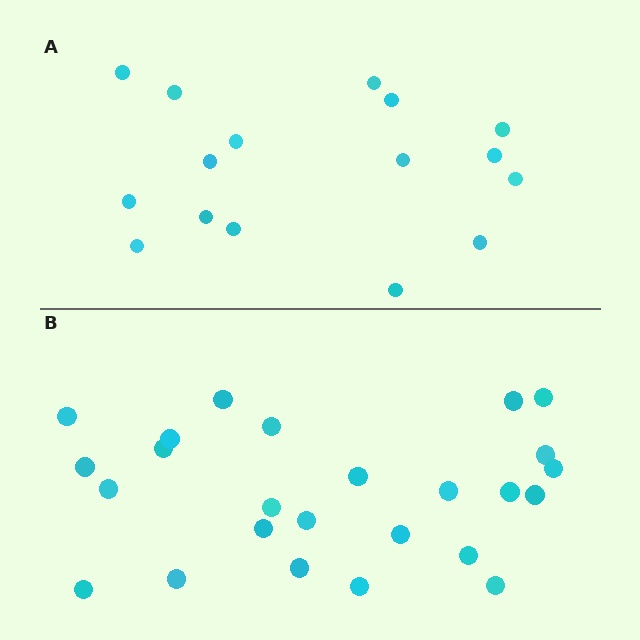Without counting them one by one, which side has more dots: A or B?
Region B (the bottom region) has more dots.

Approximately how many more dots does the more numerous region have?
Region B has roughly 8 or so more dots than region A.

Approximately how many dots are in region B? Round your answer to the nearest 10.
About 20 dots. (The exact count is 25, which rounds to 20.)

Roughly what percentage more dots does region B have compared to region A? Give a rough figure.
About 55% more.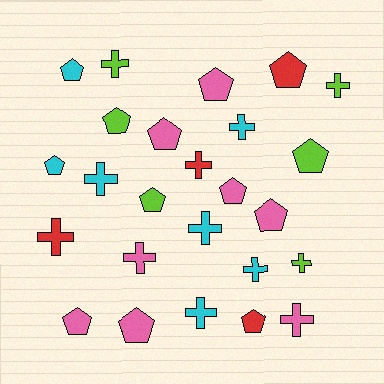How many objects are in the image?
There are 25 objects.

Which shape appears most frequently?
Pentagon, with 13 objects.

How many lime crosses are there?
There are 3 lime crosses.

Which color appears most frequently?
Pink, with 8 objects.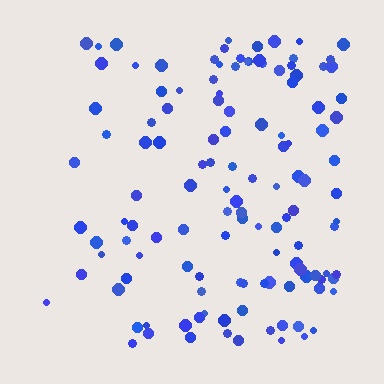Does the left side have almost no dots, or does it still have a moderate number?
Still a moderate number, just noticeably fewer than the right.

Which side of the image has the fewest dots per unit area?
The left.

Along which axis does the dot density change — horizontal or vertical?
Horizontal.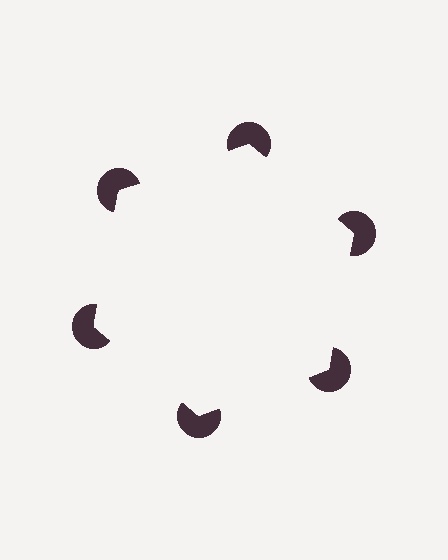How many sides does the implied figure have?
6 sides.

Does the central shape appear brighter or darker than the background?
It typically appears slightly brighter than the background, even though no actual brightness change is drawn.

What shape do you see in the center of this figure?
An illusory hexagon — its edges are inferred from the aligned wedge cuts in the pac-man discs, not physically drawn.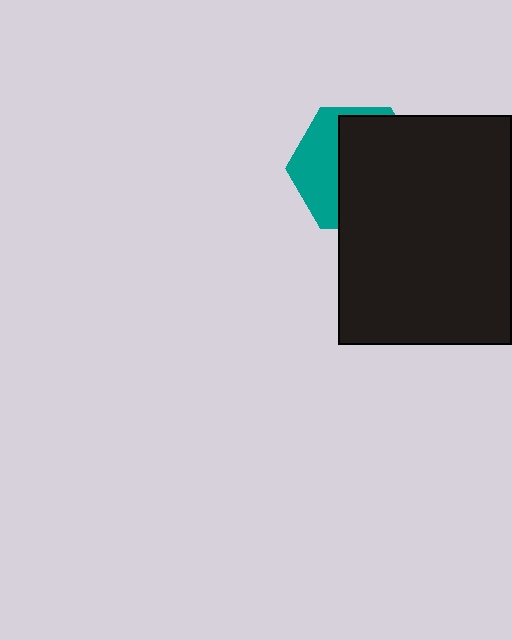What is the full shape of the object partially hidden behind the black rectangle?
The partially hidden object is a teal hexagon.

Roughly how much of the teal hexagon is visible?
A small part of it is visible (roughly 36%).